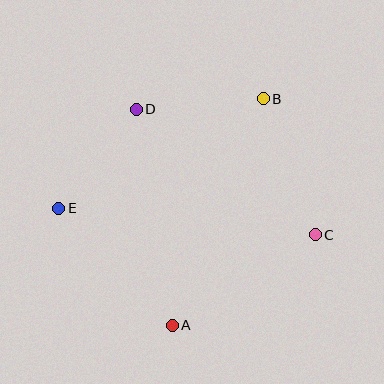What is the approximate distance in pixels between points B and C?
The distance between B and C is approximately 145 pixels.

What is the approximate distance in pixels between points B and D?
The distance between B and D is approximately 127 pixels.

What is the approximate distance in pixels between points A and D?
The distance between A and D is approximately 219 pixels.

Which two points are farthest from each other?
Points C and E are farthest from each other.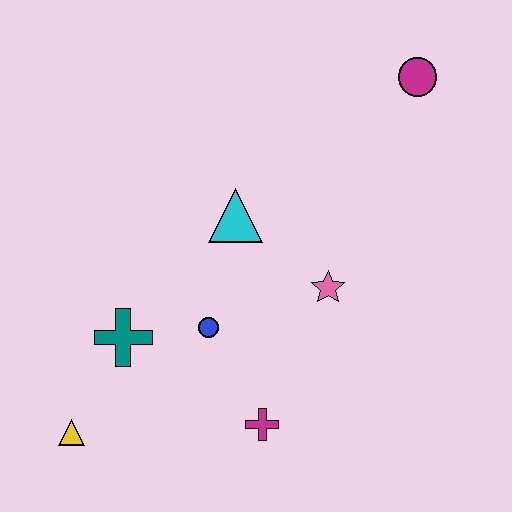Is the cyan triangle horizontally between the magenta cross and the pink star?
No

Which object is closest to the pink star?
The cyan triangle is closest to the pink star.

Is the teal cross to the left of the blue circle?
Yes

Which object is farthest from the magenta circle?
The yellow triangle is farthest from the magenta circle.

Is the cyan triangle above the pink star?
Yes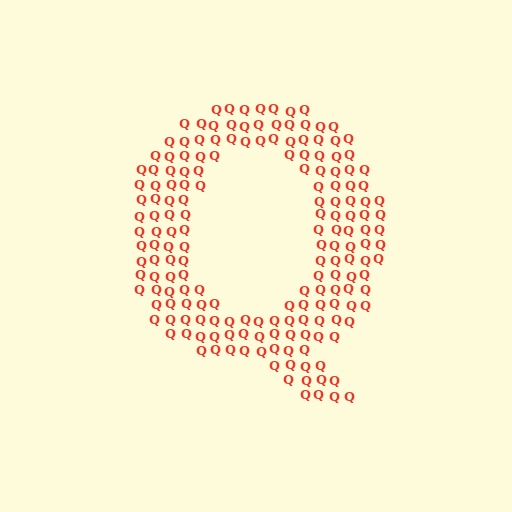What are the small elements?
The small elements are letter Q's.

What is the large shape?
The large shape is the letter Q.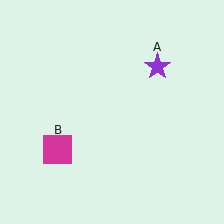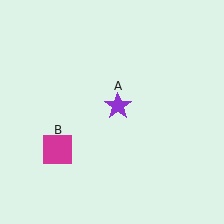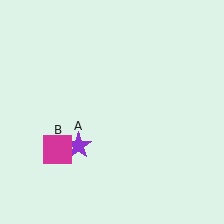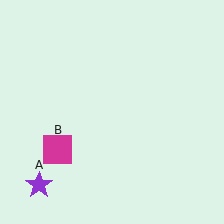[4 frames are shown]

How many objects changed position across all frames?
1 object changed position: purple star (object A).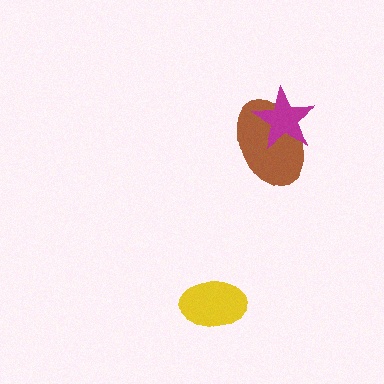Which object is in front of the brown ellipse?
The magenta star is in front of the brown ellipse.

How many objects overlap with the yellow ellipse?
0 objects overlap with the yellow ellipse.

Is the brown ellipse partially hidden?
Yes, it is partially covered by another shape.